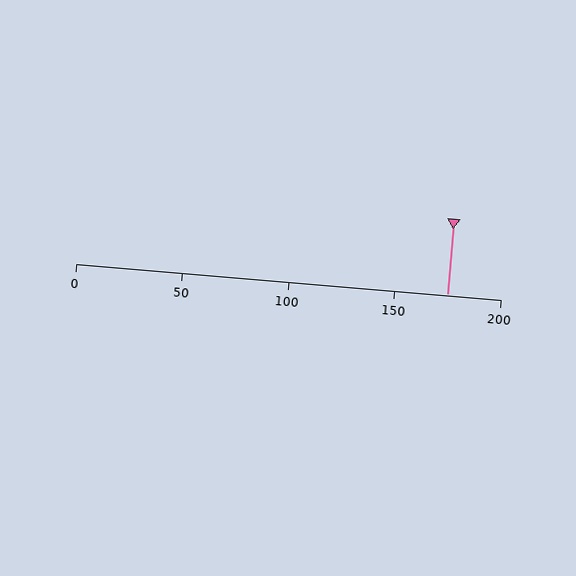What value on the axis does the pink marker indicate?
The marker indicates approximately 175.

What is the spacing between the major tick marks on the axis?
The major ticks are spaced 50 apart.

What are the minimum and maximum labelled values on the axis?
The axis runs from 0 to 200.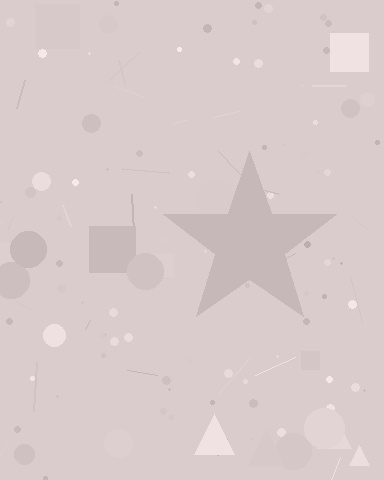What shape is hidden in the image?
A star is hidden in the image.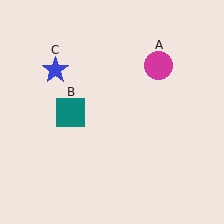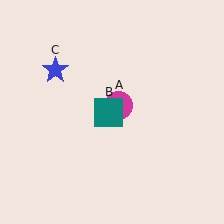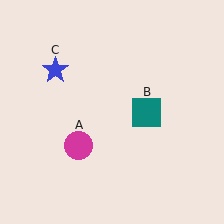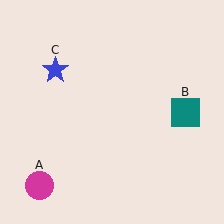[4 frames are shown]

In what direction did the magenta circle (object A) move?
The magenta circle (object A) moved down and to the left.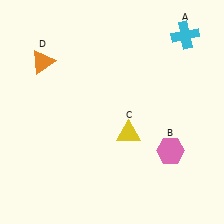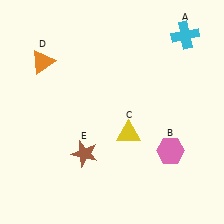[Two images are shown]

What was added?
A brown star (E) was added in Image 2.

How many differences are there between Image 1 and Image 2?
There is 1 difference between the two images.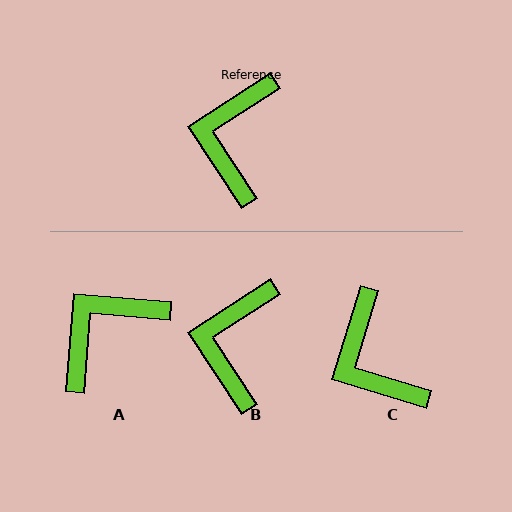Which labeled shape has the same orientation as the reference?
B.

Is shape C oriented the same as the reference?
No, it is off by about 40 degrees.